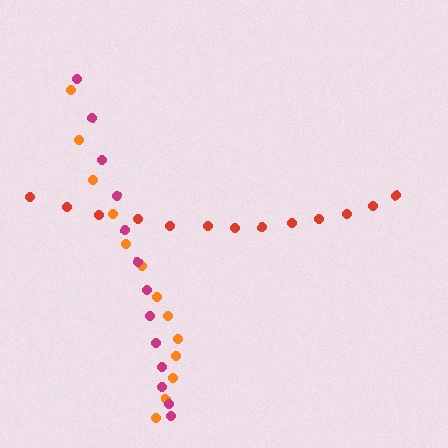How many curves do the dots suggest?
There are 3 distinct paths.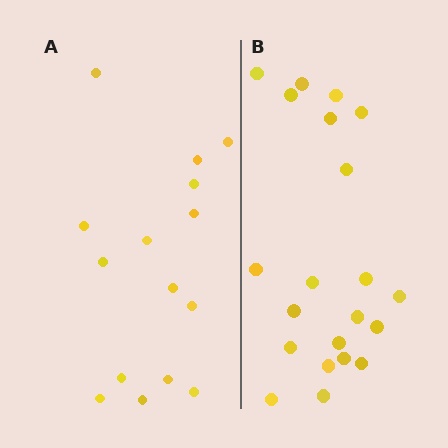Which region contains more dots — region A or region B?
Region B (the right region) has more dots.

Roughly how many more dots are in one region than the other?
Region B has about 6 more dots than region A.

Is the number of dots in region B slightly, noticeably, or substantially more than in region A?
Region B has noticeably more, but not dramatically so. The ratio is roughly 1.4 to 1.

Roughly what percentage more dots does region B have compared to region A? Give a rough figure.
About 40% more.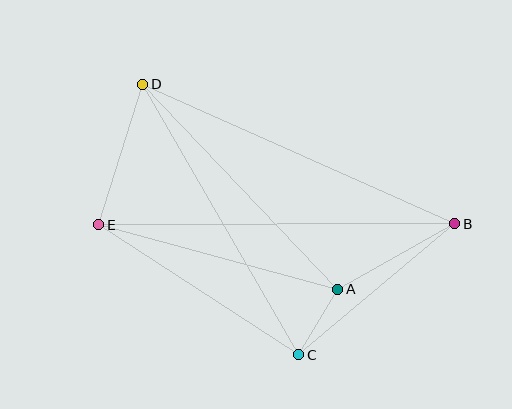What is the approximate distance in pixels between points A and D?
The distance between A and D is approximately 283 pixels.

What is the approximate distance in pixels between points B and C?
The distance between B and C is approximately 204 pixels.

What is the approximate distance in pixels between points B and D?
The distance between B and D is approximately 342 pixels.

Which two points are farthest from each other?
Points B and E are farthest from each other.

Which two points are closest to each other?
Points A and C are closest to each other.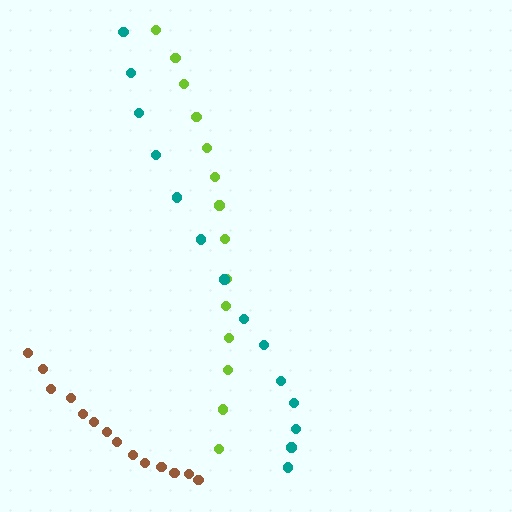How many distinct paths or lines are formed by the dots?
There are 3 distinct paths.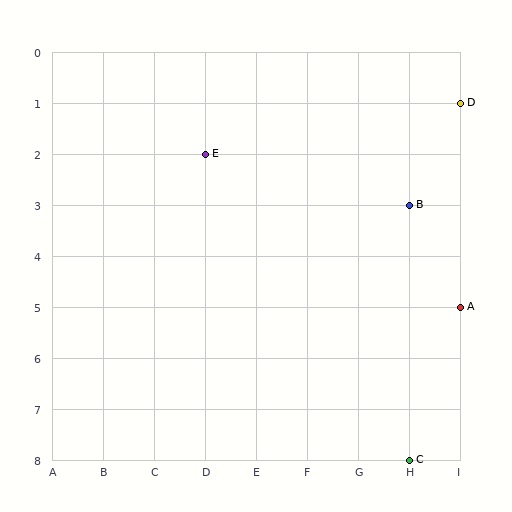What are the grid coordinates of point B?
Point B is at grid coordinates (H, 3).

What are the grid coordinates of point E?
Point E is at grid coordinates (D, 2).